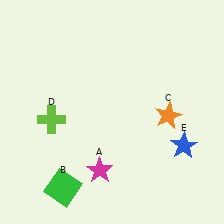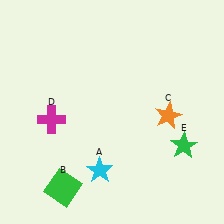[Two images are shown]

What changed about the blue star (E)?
In Image 1, E is blue. In Image 2, it changed to green.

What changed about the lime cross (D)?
In Image 1, D is lime. In Image 2, it changed to magenta.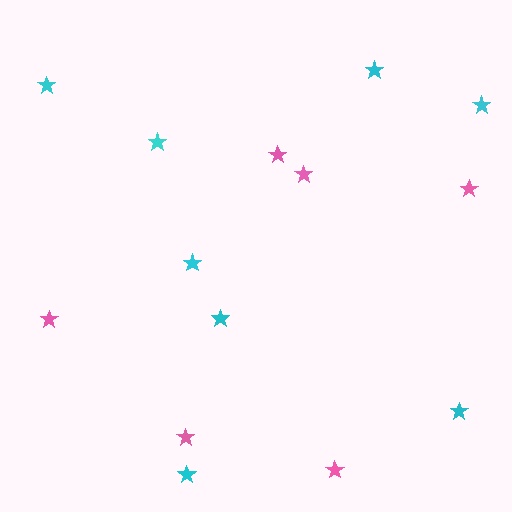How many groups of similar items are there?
There are 2 groups: one group of pink stars (6) and one group of cyan stars (8).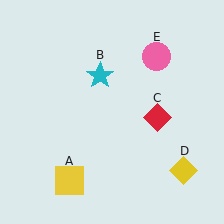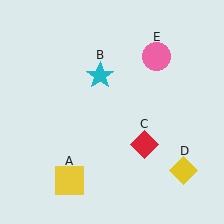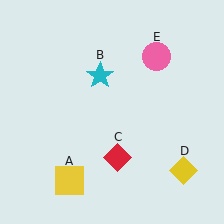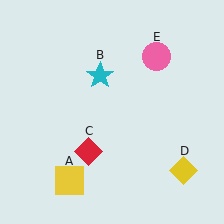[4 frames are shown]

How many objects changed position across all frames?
1 object changed position: red diamond (object C).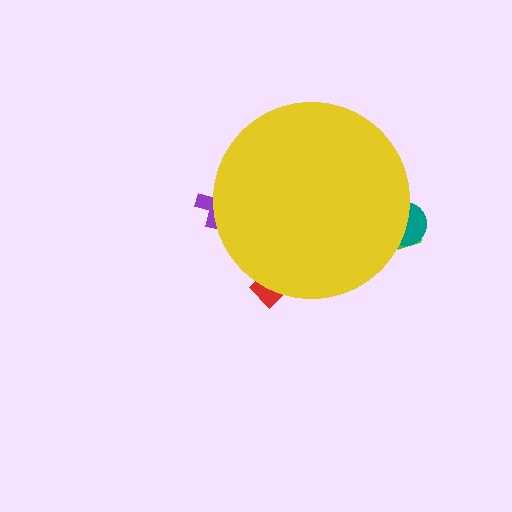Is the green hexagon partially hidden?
Yes, the green hexagon is partially hidden behind the yellow circle.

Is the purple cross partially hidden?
Yes, the purple cross is partially hidden behind the yellow circle.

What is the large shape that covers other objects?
A yellow circle.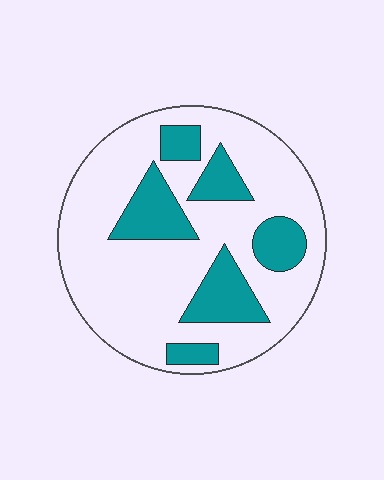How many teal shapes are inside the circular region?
6.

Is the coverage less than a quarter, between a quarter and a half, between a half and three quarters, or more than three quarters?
Between a quarter and a half.